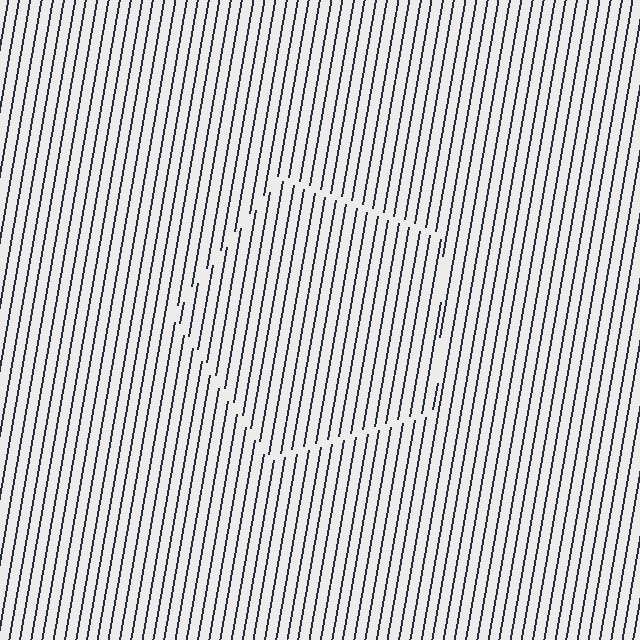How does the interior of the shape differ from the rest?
The interior of the shape contains the same grating, shifted by half a period — the contour is defined by the phase discontinuity where line-ends from the inner and outer gratings abut.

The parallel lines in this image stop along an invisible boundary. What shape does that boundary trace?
An illusory pentagon. The interior of the shape contains the same grating, shifted by half a period — the contour is defined by the phase discontinuity where line-ends from the inner and outer gratings abut.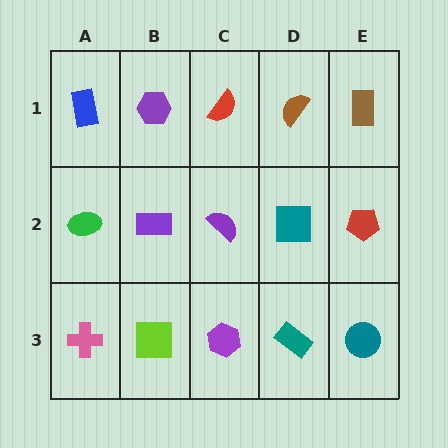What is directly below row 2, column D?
A teal rectangle.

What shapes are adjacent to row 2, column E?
A brown rectangle (row 1, column E), a teal circle (row 3, column E), a teal square (row 2, column D).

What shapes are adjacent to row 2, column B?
A purple hexagon (row 1, column B), a lime square (row 3, column B), a green ellipse (row 2, column A), a purple semicircle (row 2, column C).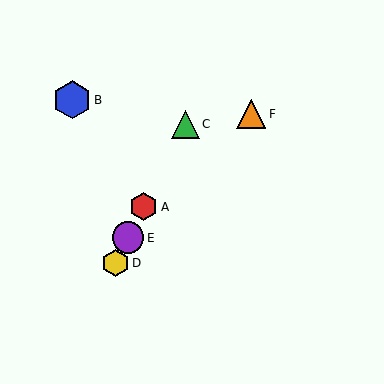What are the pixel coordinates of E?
Object E is at (128, 238).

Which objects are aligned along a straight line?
Objects A, C, D, E are aligned along a straight line.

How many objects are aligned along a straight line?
4 objects (A, C, D, E) are aligned along a straight line.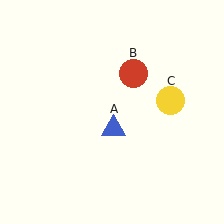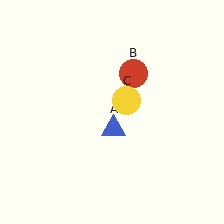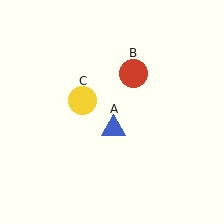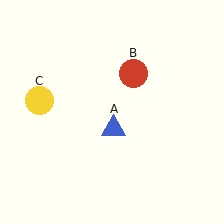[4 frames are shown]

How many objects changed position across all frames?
1 object changed position: yellow circle (object C).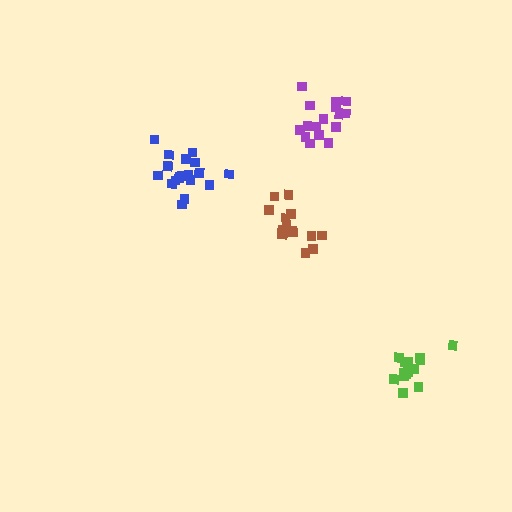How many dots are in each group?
Group 1: 19 dots, Group 2: 17 dots, Group 3: 17 dots, Group 4: 15 dots (68 total).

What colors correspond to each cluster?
The clusters are colored: blue, brown, purple, lime.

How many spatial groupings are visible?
There are 4 spatial groupings.